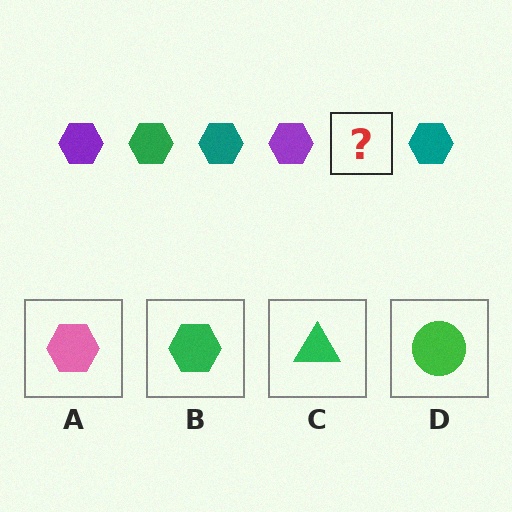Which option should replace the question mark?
Option B.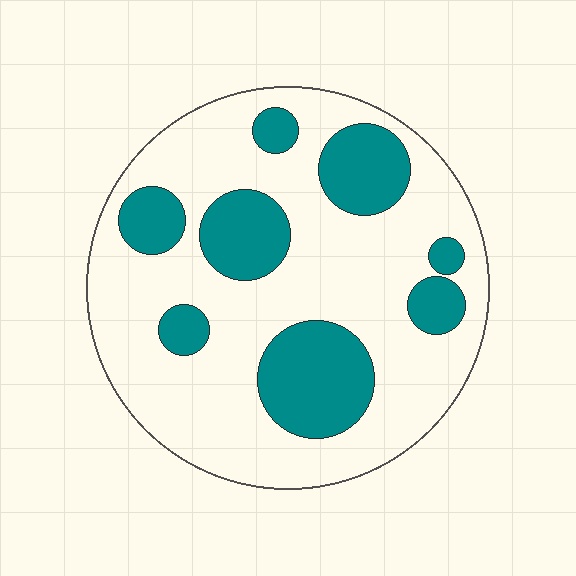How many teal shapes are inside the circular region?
8.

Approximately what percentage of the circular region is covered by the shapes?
Approximately 30%.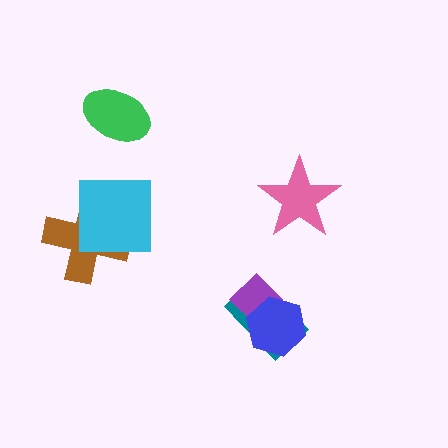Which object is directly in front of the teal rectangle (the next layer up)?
The purple diamond is directly in front of the teal rectangle.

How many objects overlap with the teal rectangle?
2 objects overlap with the teal rectangle.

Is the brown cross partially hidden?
Yes, it is partially covered by another shape.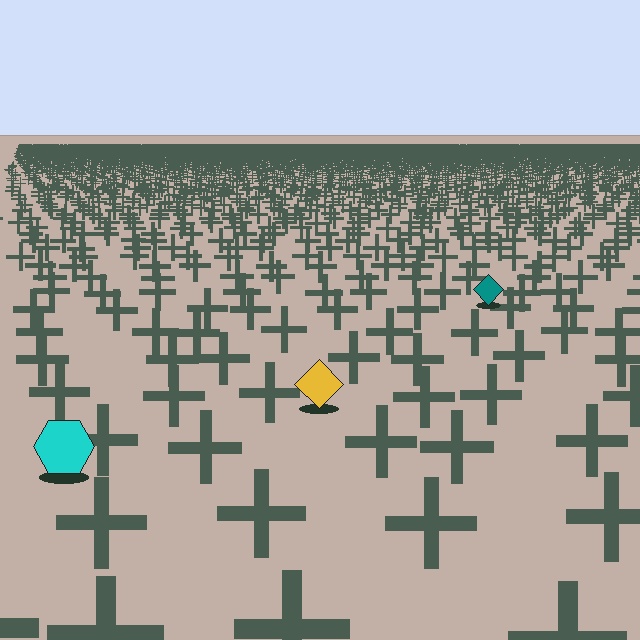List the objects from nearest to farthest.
From nearest to farthest: the cyan hexagon, the yellow diamond, the teal diamond.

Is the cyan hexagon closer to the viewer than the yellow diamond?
Yes. The cyan hexagon is closer — you can tell from the texture gradient: the ground texture is coarser near it.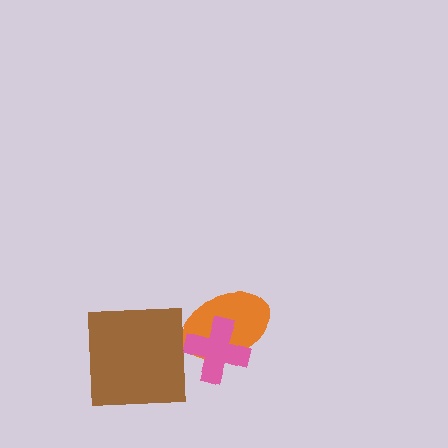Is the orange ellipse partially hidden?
Yes, it is partially covered by another shape.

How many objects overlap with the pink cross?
1 object overlaps with the pink cross.